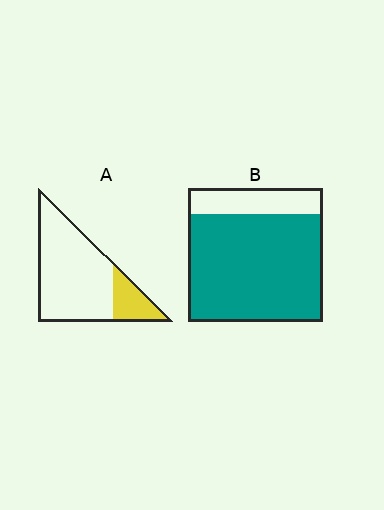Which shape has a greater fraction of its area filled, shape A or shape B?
Shape B.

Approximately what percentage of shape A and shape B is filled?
A is approximately 20% and B is approximately 80%.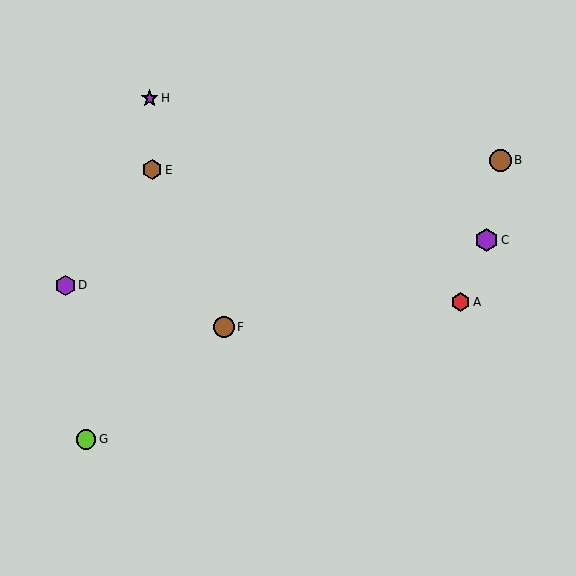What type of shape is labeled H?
Shape H is a purple star.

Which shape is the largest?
The purple hexagon (labeled C) is the largest.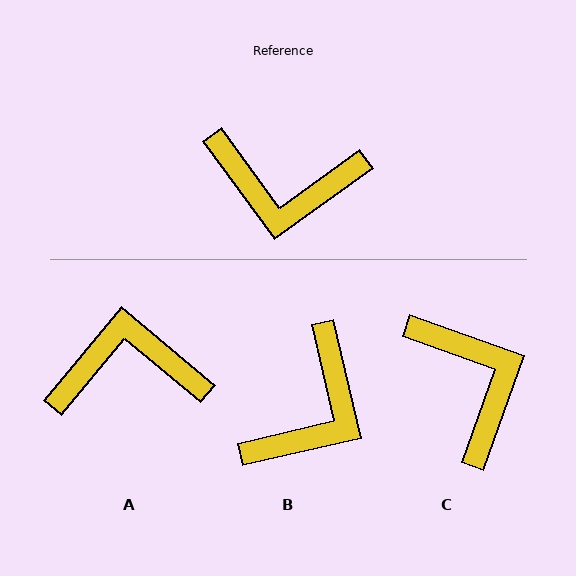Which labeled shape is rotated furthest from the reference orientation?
A, about 166 degrees away.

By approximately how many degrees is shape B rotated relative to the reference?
Approximately 67 degrees counter-clockwise.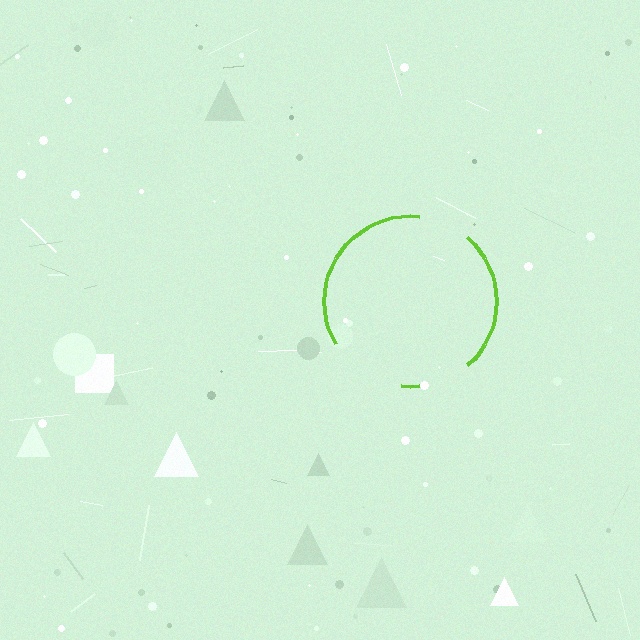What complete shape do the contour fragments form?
The contour fragments form a circle.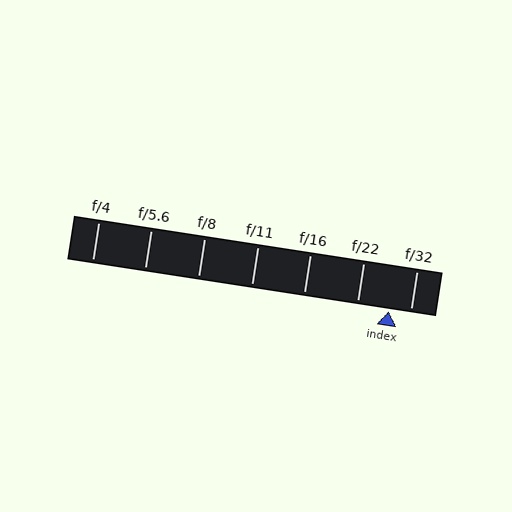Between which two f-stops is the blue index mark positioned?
The index mark is between f/22 and f/32.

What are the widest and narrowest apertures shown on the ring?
The widest aperture shown is f/4 and the narrowest is f/32.